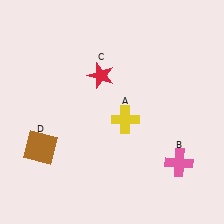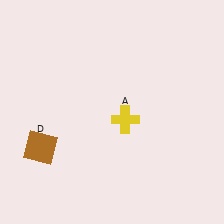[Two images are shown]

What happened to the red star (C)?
The red star (C) was removed in Image 2. It was in the top-left area of Image 1.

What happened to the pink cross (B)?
The pink cross (B) was removed in Image 2. It was in the bottom-right area of Image 1.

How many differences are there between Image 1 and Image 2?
There are 2 differences between the two images.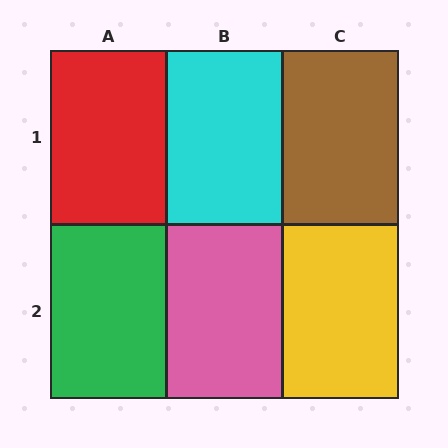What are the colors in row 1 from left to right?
Red, cyan, brown.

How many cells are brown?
1 cell is brown.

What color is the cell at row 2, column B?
Pink.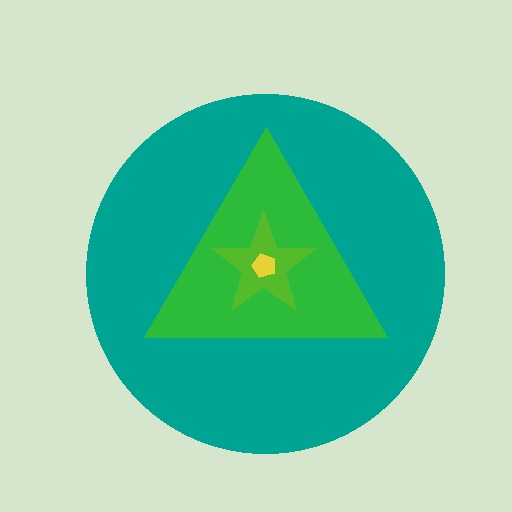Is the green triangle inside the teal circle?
Yes.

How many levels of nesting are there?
4.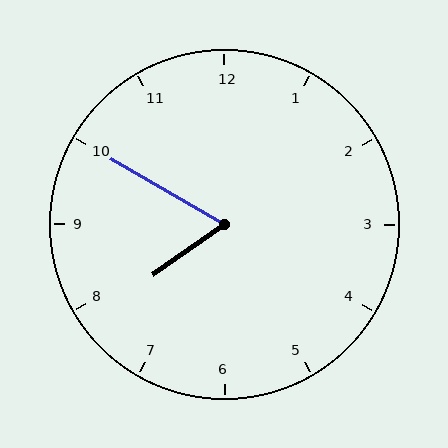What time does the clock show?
7:50.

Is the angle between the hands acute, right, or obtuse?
It is acute.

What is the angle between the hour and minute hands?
Approximately 65 degrees.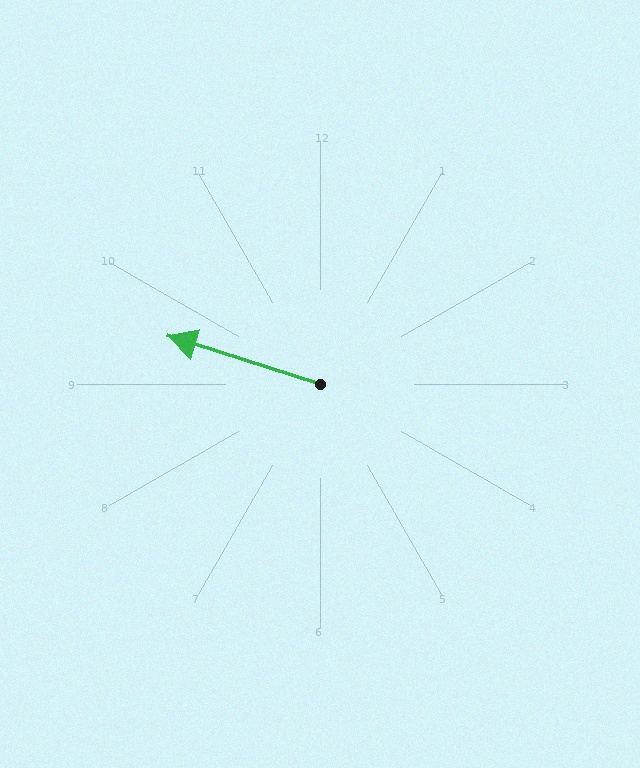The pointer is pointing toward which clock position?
Roughly 10 o'clock.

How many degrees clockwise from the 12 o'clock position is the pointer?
Approximately 288 degrees.